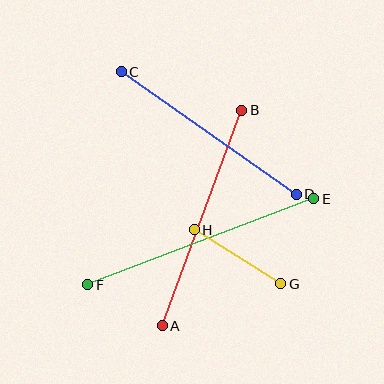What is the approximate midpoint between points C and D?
The midpoint is at approximately (209, 133) pixels.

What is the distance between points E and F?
The distance is approximately 242 pixels.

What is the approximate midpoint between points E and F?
The midpoint is at approximately (201, 242) pixels.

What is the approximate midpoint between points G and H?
The midpoint is at approximately (238, 257) pixels.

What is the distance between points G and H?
The distance is approximately 102 pixels.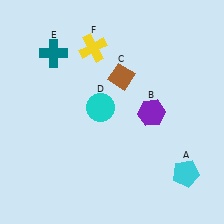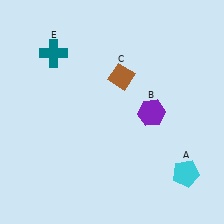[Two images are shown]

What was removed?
The yellow cross (F), the cyan circle (D) were removed in Image 2.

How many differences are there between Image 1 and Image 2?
There are 2 differences between the two images.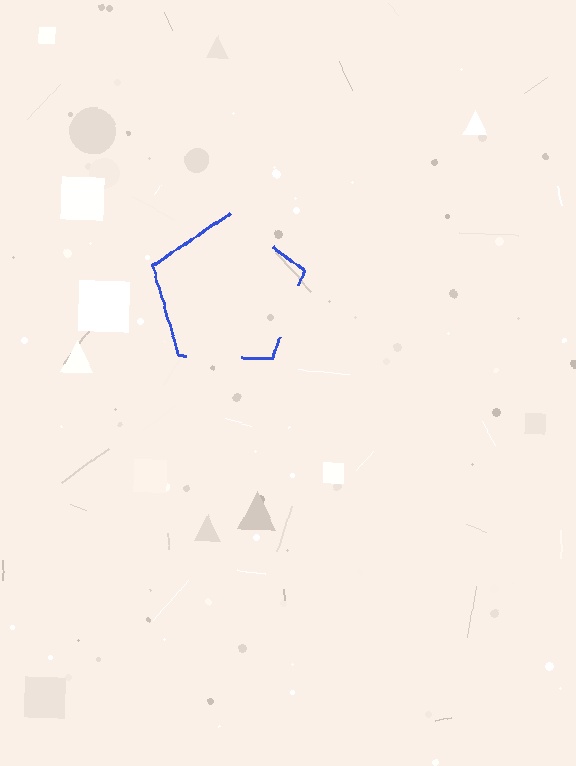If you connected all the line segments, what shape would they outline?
They would outline a pentagon.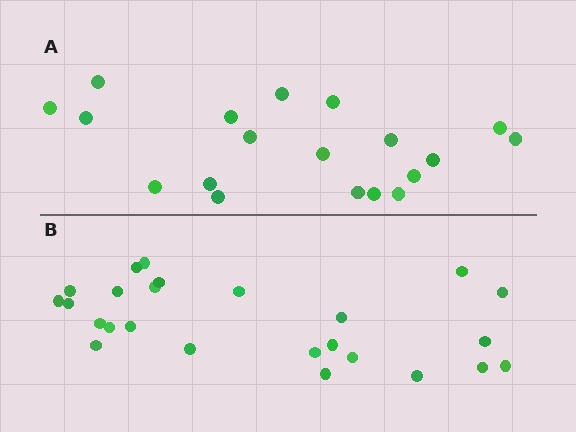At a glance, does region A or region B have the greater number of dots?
Region B (the bottom region) has more dots.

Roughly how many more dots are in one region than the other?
Region B has about 6 more dots than region A.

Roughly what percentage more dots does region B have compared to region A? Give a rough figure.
About 30% more.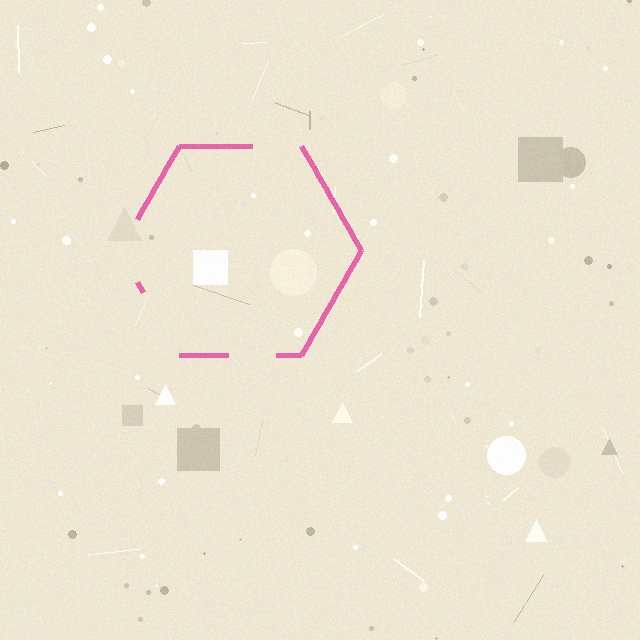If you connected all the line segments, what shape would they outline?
They would outline a hexagon.